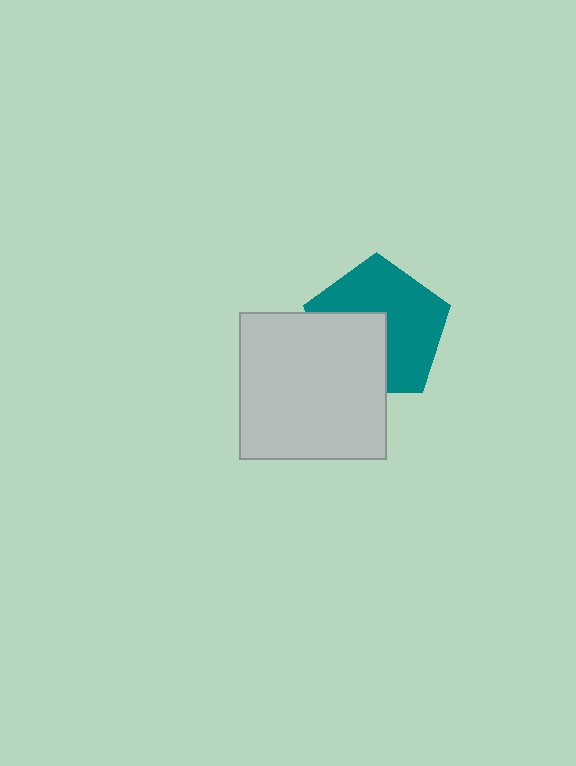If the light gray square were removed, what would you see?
You would see the complete teal pentagon.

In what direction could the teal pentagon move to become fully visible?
The teal pentagon could move toward the upper-right. That would shift it out from behind the light gray square entirely.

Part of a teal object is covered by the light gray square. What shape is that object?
It is a pentagon.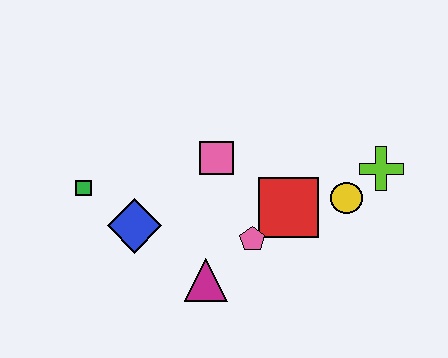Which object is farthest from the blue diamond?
The lime cross is farthest from the blue diamond.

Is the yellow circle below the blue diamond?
No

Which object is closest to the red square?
The pink pentagon is closest to the red square.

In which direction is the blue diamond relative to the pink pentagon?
The blue diamond is to the left of the pink pentagon.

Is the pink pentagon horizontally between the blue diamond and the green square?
No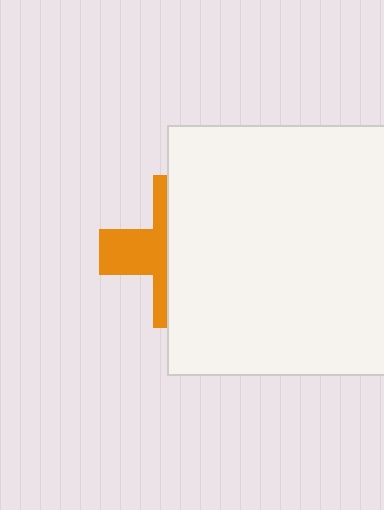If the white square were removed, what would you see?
You would see the complete orange cross.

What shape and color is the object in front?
The object in front is a white square.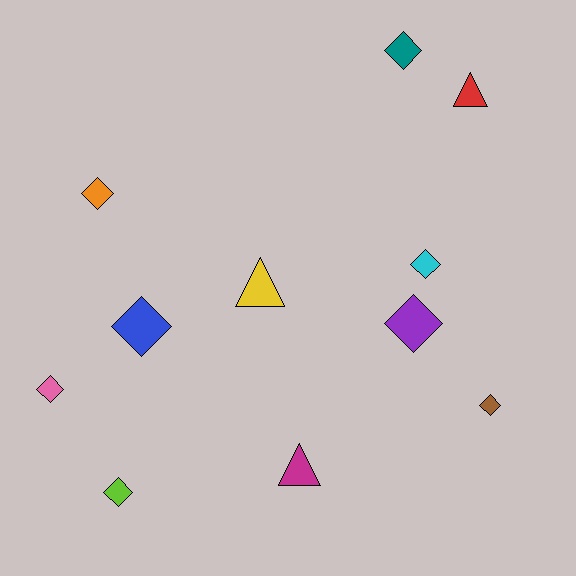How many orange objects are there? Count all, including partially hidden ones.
There is 1 orange object.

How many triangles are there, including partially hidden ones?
There are 3 triangles.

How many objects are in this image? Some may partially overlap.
There are 11 objects.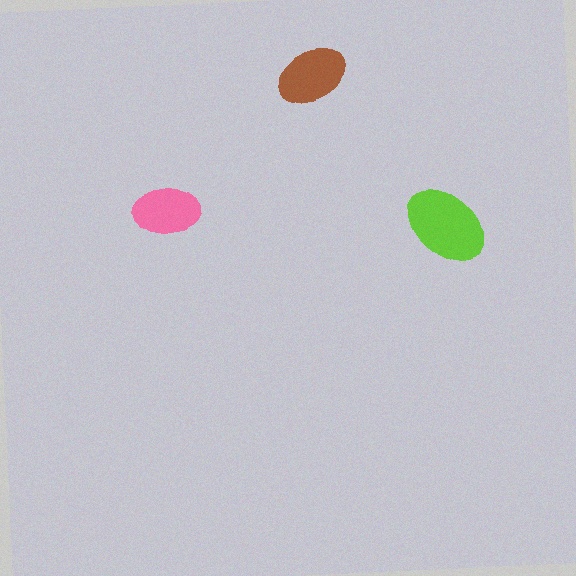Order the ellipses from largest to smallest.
the lime one, the brown one, the pink one.